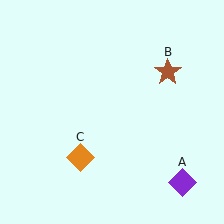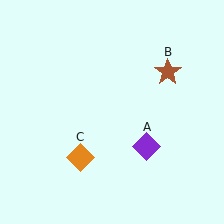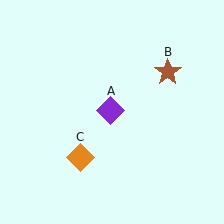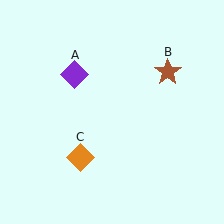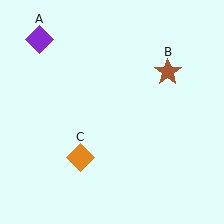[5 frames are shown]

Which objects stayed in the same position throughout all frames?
Brown star (object B) and orange diamond (object C) remained stationary.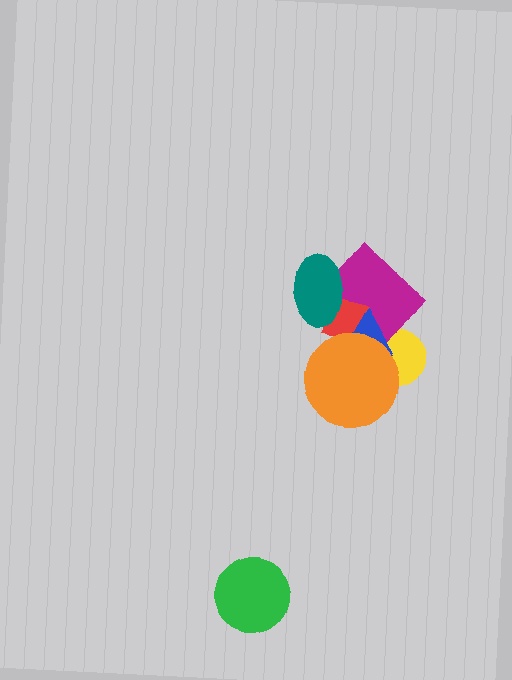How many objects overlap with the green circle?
0 objects overlap with the green circle.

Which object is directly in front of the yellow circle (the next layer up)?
The blue triangle is directly in front of the yellow circle.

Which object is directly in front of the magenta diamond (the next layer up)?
The red square is directly in front of the magenta diamond.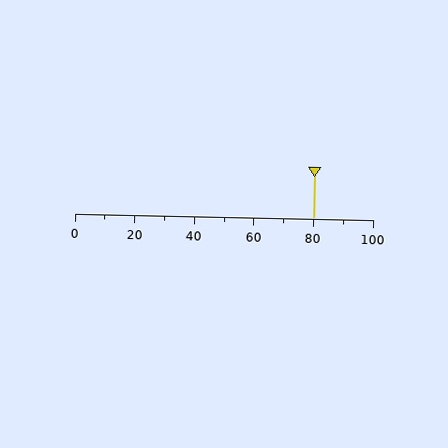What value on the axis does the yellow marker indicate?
The marker indicates approximately 80.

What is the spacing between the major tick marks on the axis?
The major ticks are spaced 20 apart.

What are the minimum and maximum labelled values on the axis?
The axis runs from 0 to 100.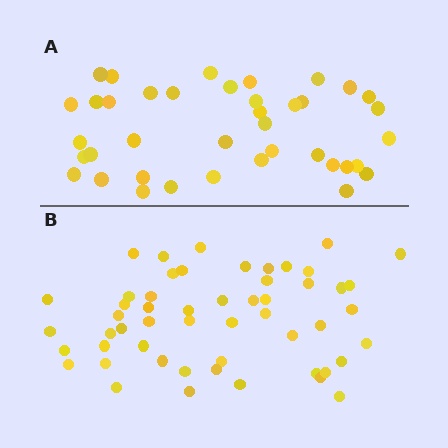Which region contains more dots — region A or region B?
Region B (the bottom region) has more dots.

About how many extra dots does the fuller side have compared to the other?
Region B has approximately 15 more dots than region A.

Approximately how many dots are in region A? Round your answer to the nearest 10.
About 40 dots. (The exact count is 39, which rounds to 40.)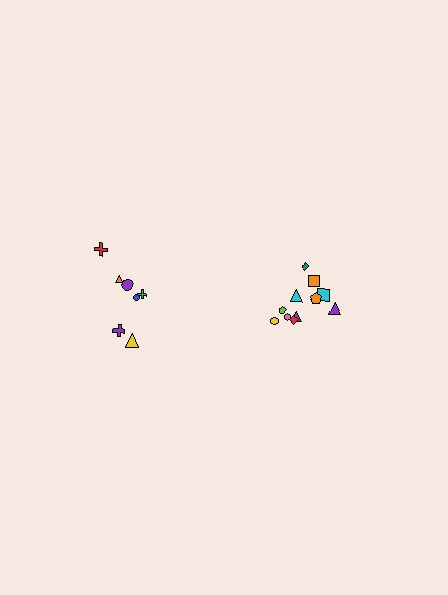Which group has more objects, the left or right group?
The right group.